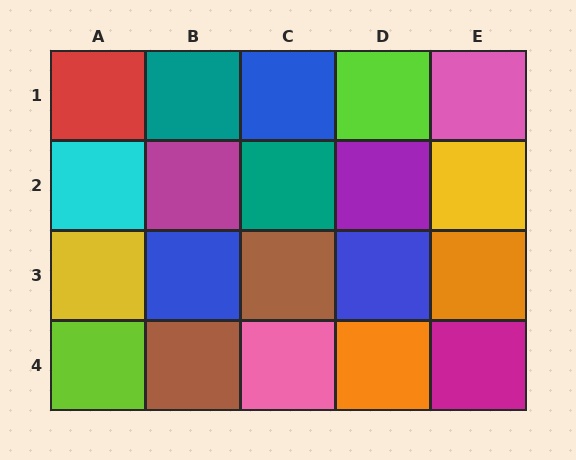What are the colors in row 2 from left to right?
Cyan, magenta, teal, purple, yellow.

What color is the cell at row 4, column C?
Pink.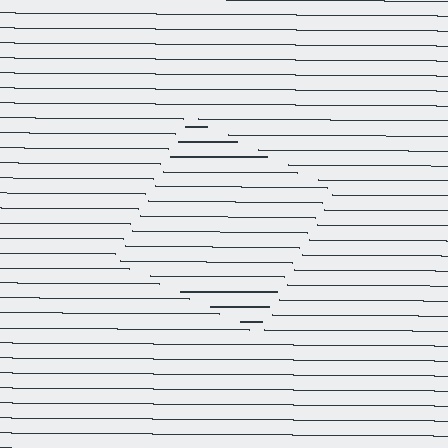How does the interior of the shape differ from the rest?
The interior of the shape contains the same grating, shifted by half a period — the contour is defined by the phase discontinuity where line-ends from the inner and outer gratings abut.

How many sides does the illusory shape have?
4 sides — the line-ends trace a square.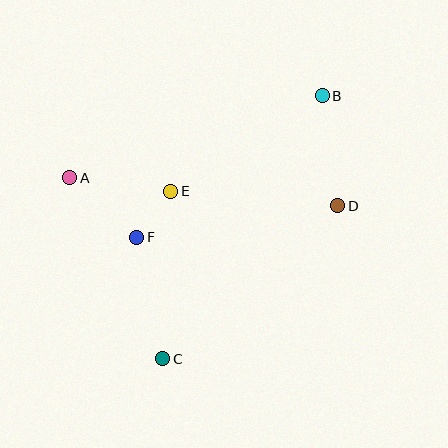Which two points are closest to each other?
Points E and F are closest to each other.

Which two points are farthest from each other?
Points B and C are farthest from each other.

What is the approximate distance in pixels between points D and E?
The distance between D and E is approximately 168 pixels.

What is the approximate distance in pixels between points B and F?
The distance between B and F is approximately 233 pixels.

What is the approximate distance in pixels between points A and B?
The distance between A and B is approximately 265 pixels.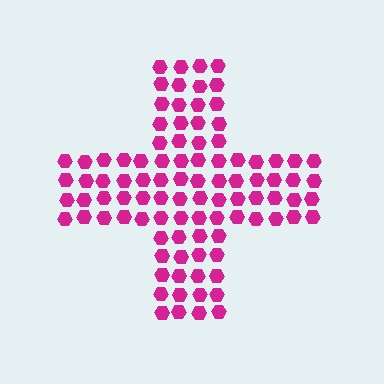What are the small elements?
The small elements are hexagons.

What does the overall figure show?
The overall figure shows a cross.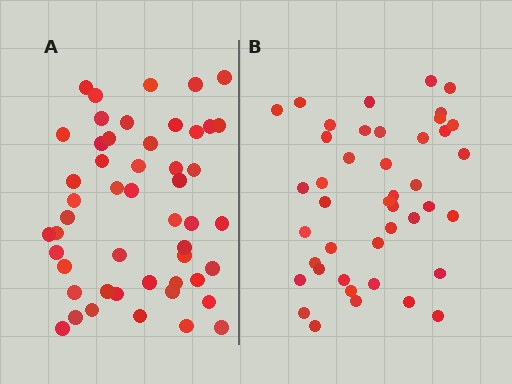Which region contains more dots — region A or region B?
Region A (the left region) has more dots.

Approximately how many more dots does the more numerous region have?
Region A has roughly 8 or so more dots than region B.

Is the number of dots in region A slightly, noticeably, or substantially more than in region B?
Region A has only slightly more — the two regions are fairly close. The ratio is roughly 1.2 to 1.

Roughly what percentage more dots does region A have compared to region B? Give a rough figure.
About 15% more.